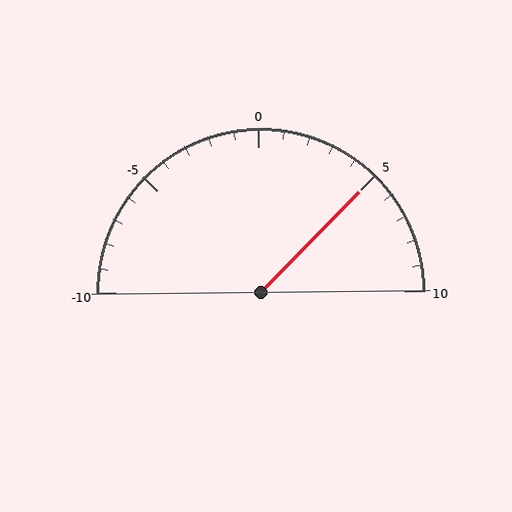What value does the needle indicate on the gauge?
The needle indicates approximately 5.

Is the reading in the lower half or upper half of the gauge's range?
The reading is in the upper half of the range (-10 to 10).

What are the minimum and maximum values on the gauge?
The gauge ranges from -10 to 10.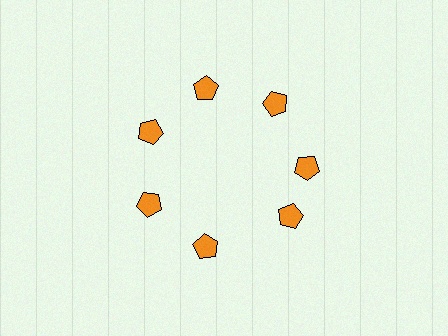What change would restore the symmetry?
The symmetry would be restored by rotating it back into even spacing with its neighbors so that all 7 pentagons sit at equal angles and equal distance from the center.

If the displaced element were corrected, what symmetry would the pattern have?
It would have 7-fold rotational symmetry — the pattern would map onto itself every 51 degrees.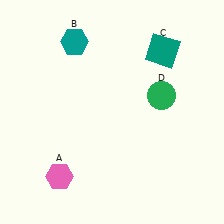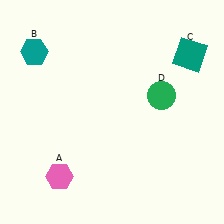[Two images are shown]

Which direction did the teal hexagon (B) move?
The teal hexagon (B) moved left.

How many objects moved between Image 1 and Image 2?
2 objects moved between the two images.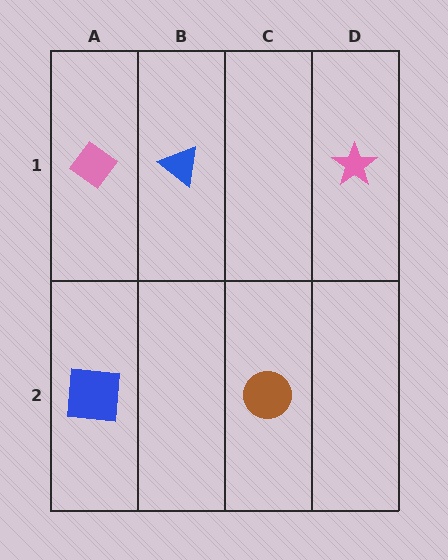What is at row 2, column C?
A brown circle.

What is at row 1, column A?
A pink diamond.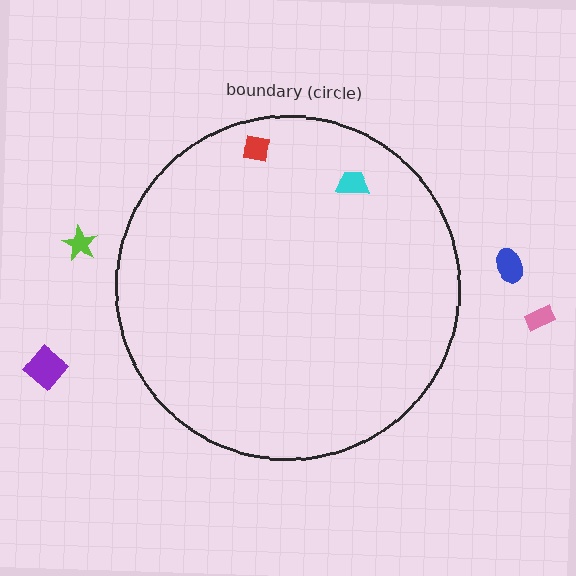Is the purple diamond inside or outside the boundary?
Outside.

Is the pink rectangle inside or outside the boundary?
Outside.